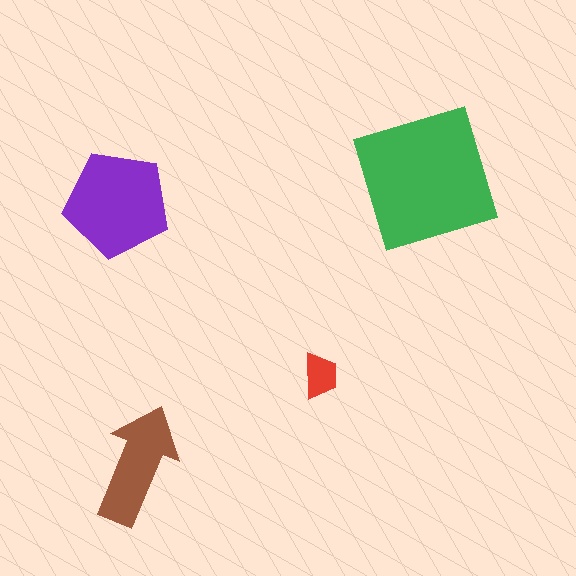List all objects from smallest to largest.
The red trapezoid, the brown arrow, the purple pentagon, the green square.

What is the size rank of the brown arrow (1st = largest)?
3rd.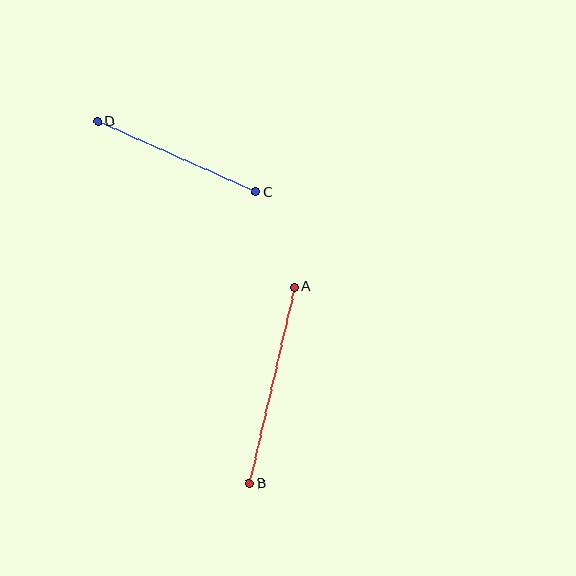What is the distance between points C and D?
The distance is approximately 173 pixels.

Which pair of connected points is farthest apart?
Points A and B are farthest apart.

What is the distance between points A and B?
The distance is approximately 201 pixels.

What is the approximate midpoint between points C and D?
The midpoint is at approximately (177, 157) pixels.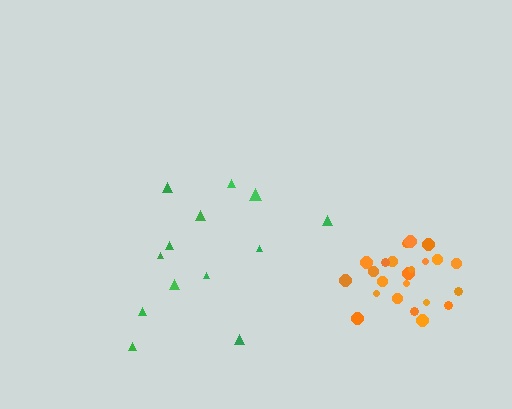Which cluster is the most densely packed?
Orange.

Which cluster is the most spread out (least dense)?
Green.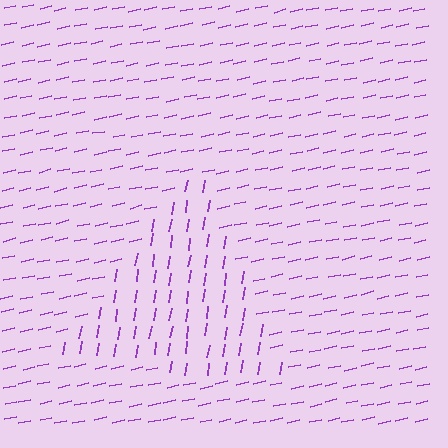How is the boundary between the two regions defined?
The boundary is defined purely by a change in line orientation (approximately 69 degrees difference). All lines are the same color and thickness.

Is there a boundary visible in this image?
Yes, there is a texture boundary formed by a change in line orientation.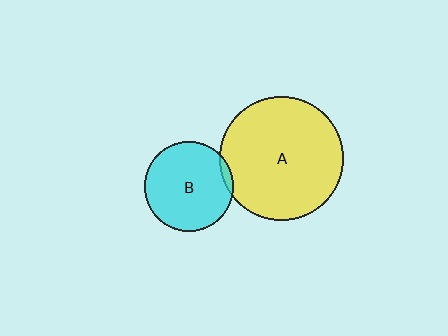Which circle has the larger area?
Circle A (yellow).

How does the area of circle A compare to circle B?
Approximately 1.9 times.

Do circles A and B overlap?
Yes.